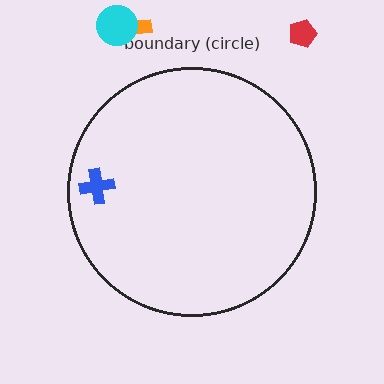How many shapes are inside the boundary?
1 inside, 3 outside.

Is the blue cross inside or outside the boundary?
Inside.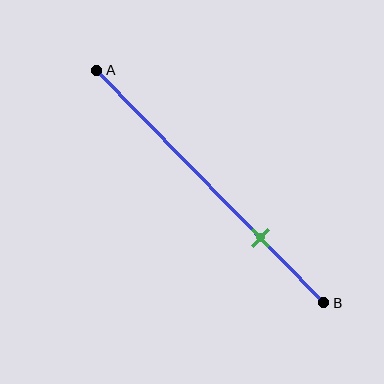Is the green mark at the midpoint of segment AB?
No, the mark is at about 70% from A, not at the 50% midpoint.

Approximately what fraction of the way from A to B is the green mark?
The green mark is approximately 70% of the way from A to B.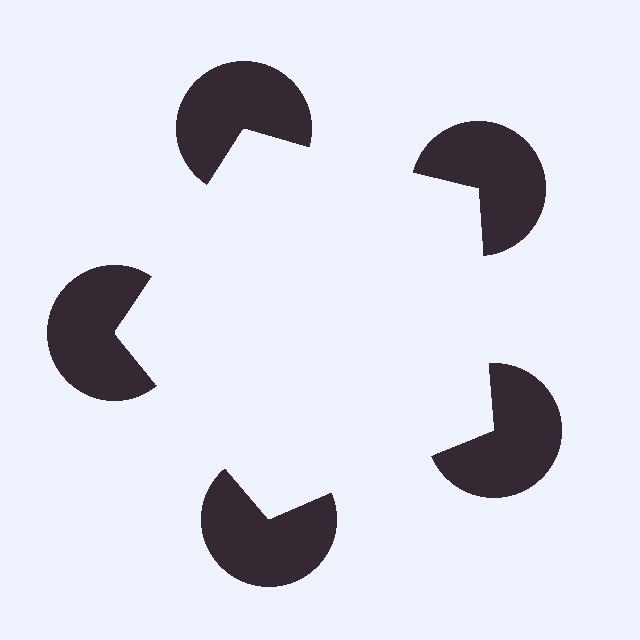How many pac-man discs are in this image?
There are 5 — one at each vertex of the illusory pentagon.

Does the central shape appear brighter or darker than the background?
It typically appears slightly brighter than the background, even though no actual brightness change is drawn.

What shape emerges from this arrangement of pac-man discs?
An illusory pentagon — its edges are inferred from the aligned wedge cuts in the pac-man discs, not physically drawn.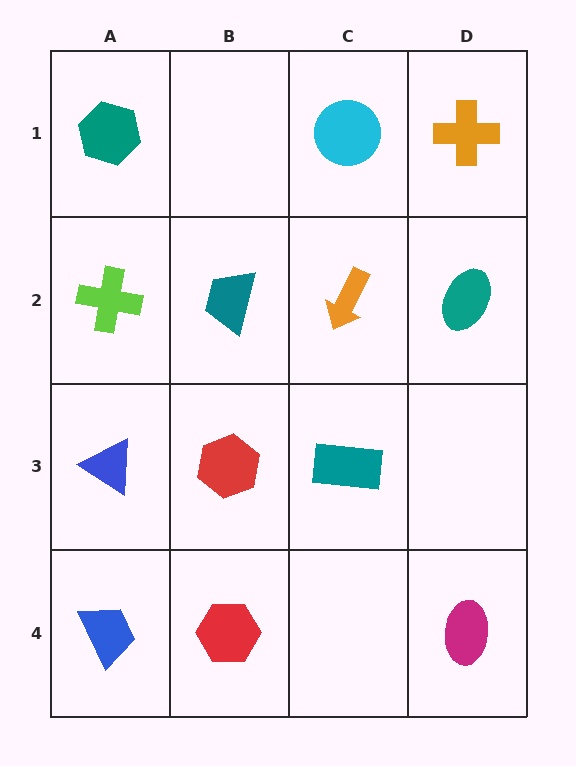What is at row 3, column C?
A teal rectangle.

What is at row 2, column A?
A lime cross.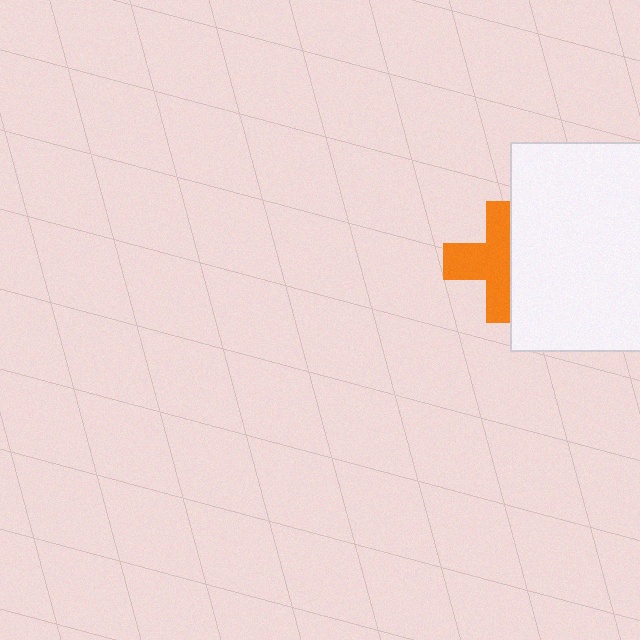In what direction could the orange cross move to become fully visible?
The orange cross could move left. That would shift it out from behind the white rectangle entirely.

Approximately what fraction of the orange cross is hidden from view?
Roughly 42% of the orange cross is hidden behind the white rectangle.